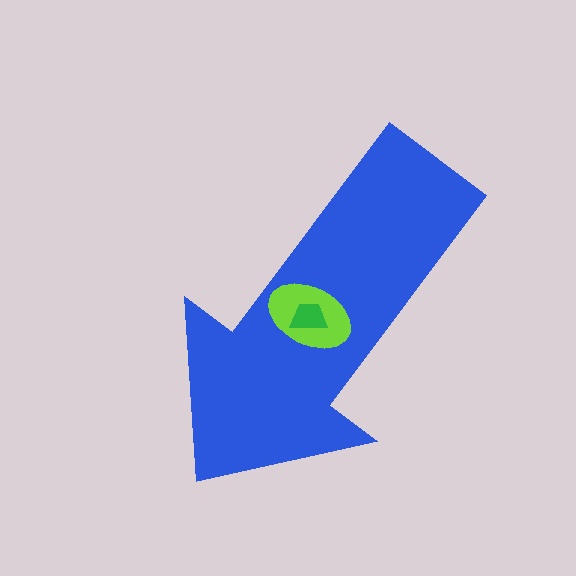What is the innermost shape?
The green trapezoid.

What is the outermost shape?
The blue arrow.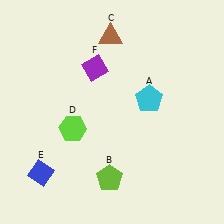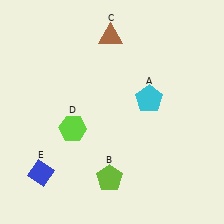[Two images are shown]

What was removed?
The purple diamond (F) was removed in Image 2.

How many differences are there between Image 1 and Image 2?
There is 1 difference between the two images.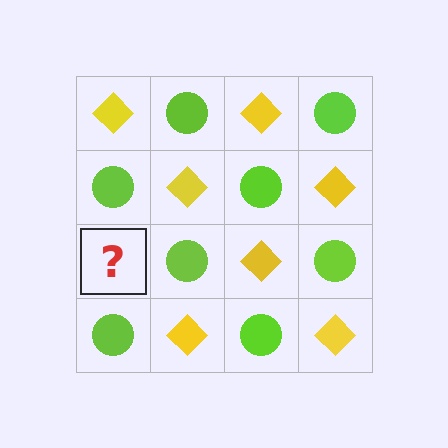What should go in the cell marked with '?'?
The missing cell should contain a yellow diamond.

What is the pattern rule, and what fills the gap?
The rule is that it alternates yellow diamond and lime circle in a checkerboard pattern. The gap should be filled with a yellow diamond.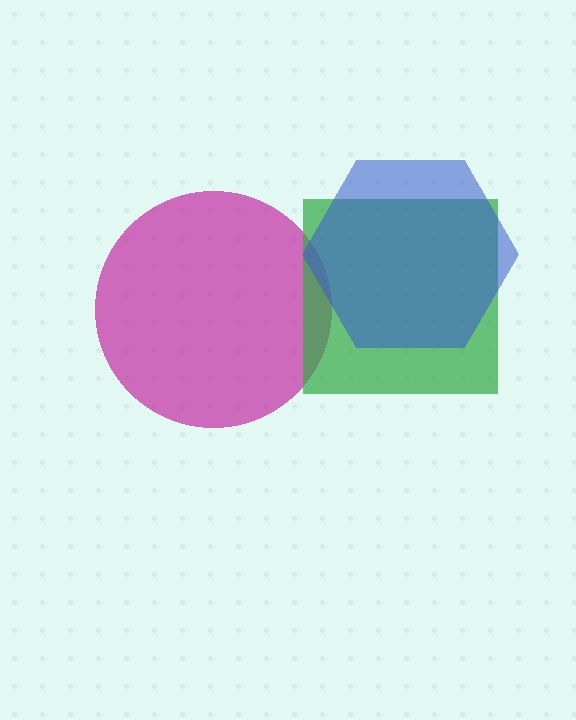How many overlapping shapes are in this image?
There are 3 overlapping shapes in the image.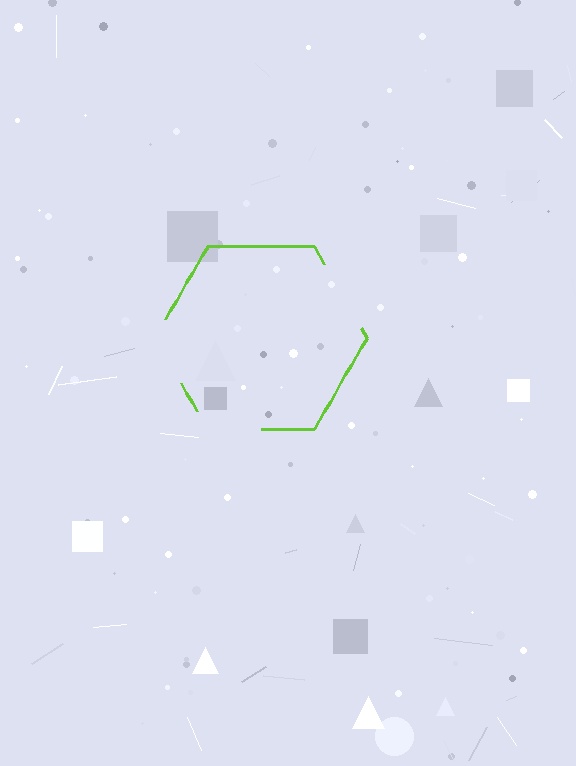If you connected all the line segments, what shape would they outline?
They would outline a hexagon.